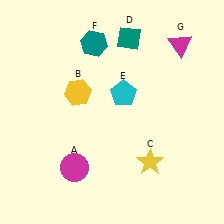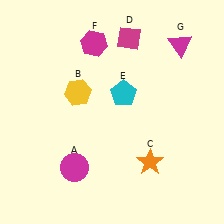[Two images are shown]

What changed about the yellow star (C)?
In Image 1, C is yellow. In Image 2, it changed to orange.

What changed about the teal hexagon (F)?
In Image 1, F is teal. In Image 2, it changed to magenta.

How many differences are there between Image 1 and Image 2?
There are 3 differences between the two images.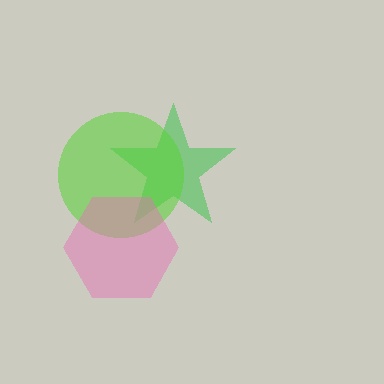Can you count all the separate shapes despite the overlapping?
Yes, there are 3 separate shapes.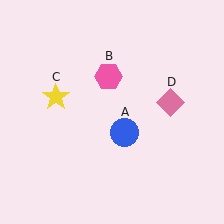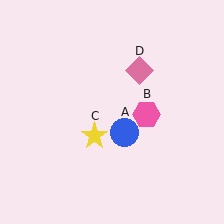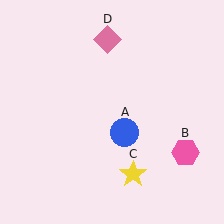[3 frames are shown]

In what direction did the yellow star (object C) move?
The yellow star (object C) moved down and to the right.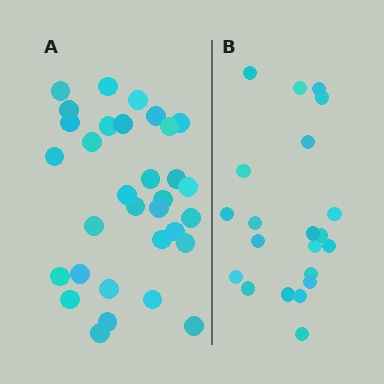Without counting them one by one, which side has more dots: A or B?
Region A (the left region) has more dots.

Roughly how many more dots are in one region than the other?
Region A has roughly 12 or so more dots than region B.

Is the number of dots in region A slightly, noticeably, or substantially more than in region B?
Region A has substantially more. The ratio is roughly 1.5 to 1.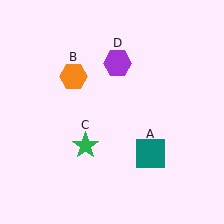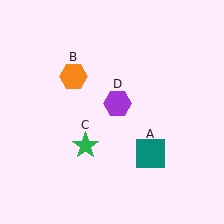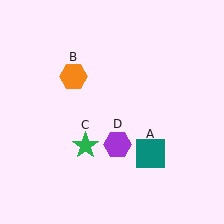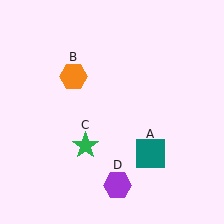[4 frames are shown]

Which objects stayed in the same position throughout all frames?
Teal square (object A) and orange hexagon (object B) and green star (object C) remained stationary.